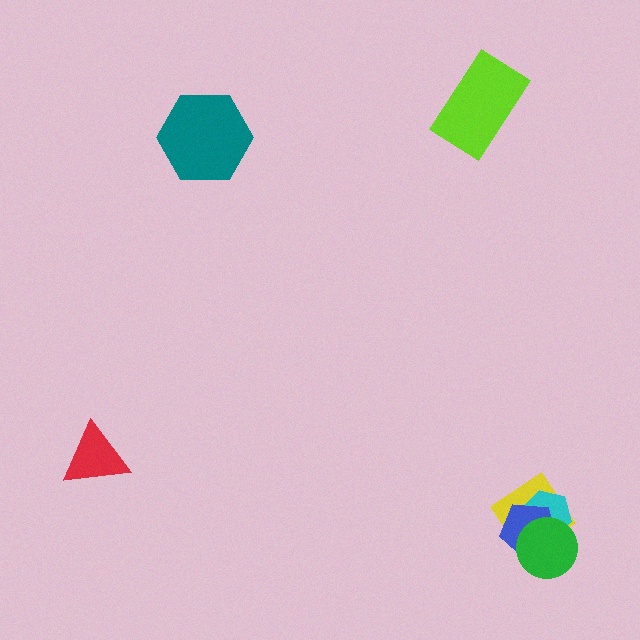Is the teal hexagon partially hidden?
No, no other shape covers it.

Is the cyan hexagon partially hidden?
Yes, it is partially covered by another shape.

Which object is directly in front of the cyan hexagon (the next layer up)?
The blue pentagon is directly in front of the cyan hexagon.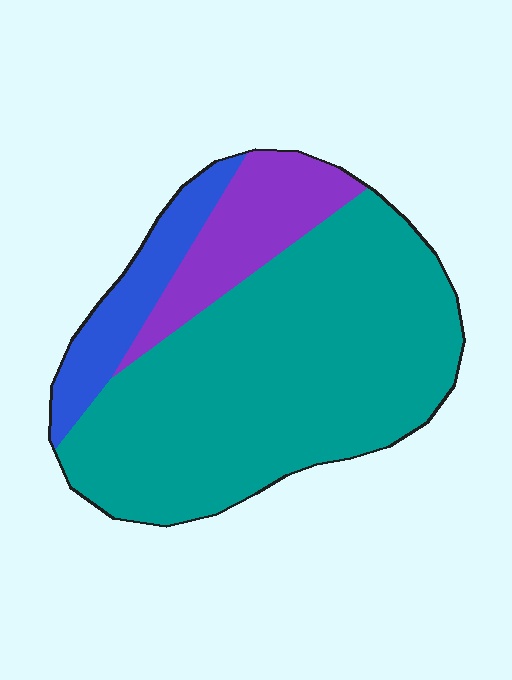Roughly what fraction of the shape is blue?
Blue covers around 15% of the shape.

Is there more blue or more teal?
Teal.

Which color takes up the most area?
Teal, at roughly 70%.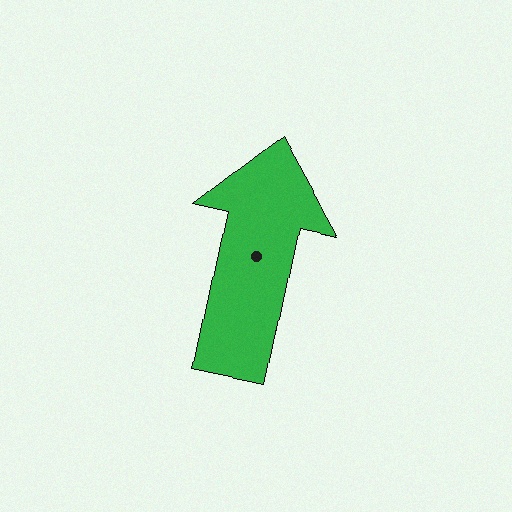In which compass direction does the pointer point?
North.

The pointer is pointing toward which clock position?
Roughly 12 o'clock.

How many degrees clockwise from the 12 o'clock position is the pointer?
Approximately 12 degrees.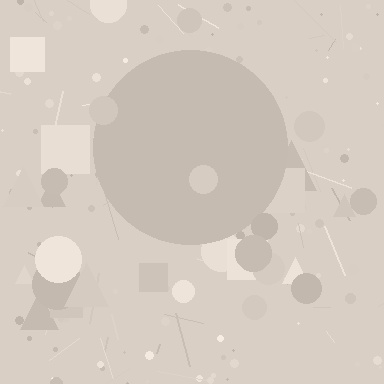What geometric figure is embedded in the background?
A circle is embedded in the background.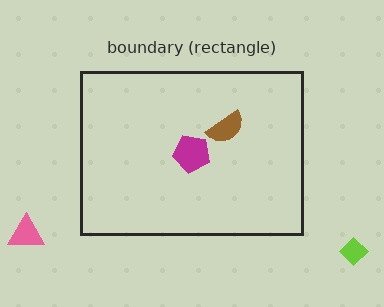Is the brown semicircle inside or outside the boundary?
Inside.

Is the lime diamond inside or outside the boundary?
Outside.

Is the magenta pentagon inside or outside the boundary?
Inside.